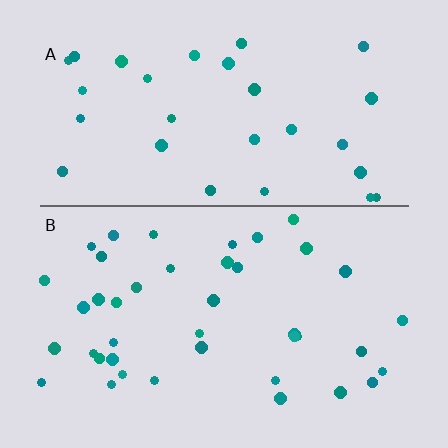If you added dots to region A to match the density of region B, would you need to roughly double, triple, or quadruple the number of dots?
Approximately double.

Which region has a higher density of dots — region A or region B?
B (the bottom).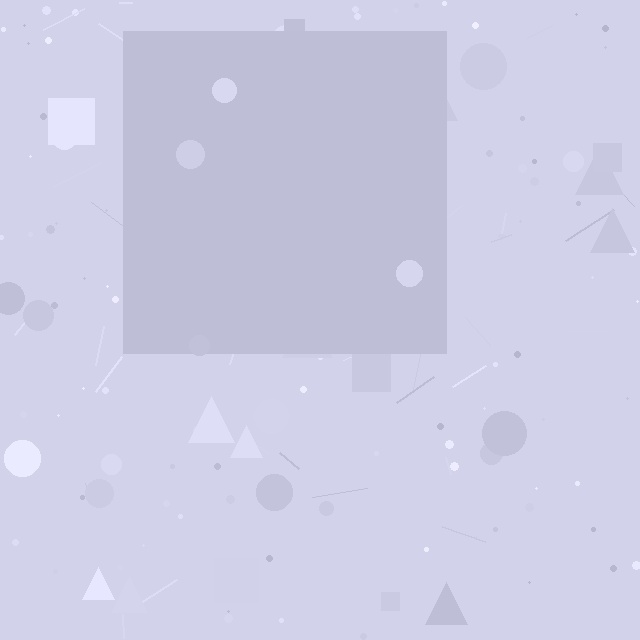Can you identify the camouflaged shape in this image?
The camouflaged shape is a square.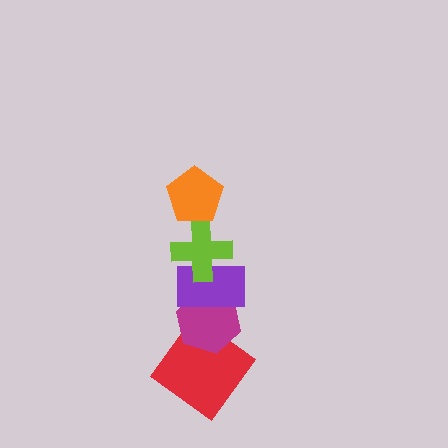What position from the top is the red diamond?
The red diamond is 5th from the top.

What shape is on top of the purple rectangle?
The lime cross is on top of the purple rectangle.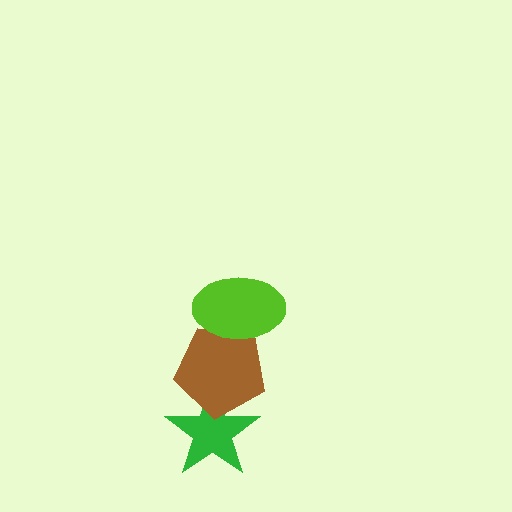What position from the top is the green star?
The green star is 3rd from the top.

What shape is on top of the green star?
The brown pentagon is on top of the green star.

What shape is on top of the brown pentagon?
The lime ellipse is on top of the brown pentagon.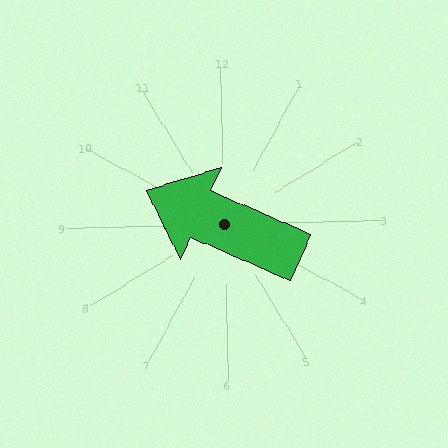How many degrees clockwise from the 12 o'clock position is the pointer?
Approximately 295 degrees.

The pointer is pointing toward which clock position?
Roughly 10 o'clock.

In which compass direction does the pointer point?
Northwest.